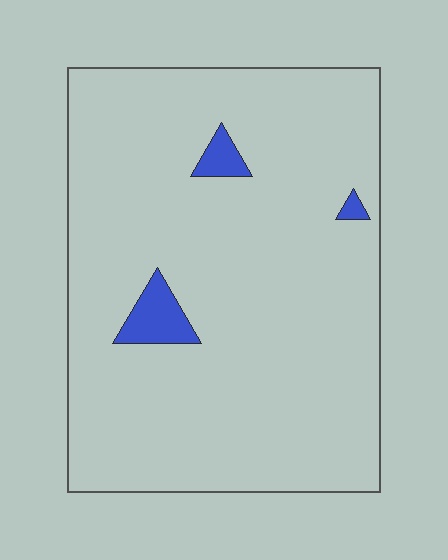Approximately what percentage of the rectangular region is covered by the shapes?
Approximately 5%.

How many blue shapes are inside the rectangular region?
3.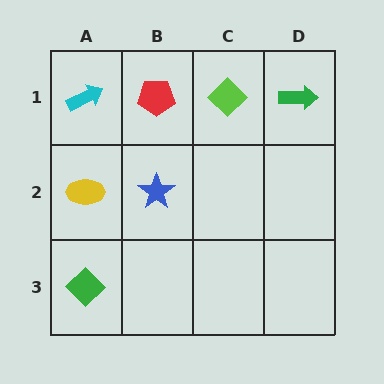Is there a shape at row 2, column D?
No, that cell is empty.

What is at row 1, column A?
A cyan arrow.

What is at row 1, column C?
A lime diamond.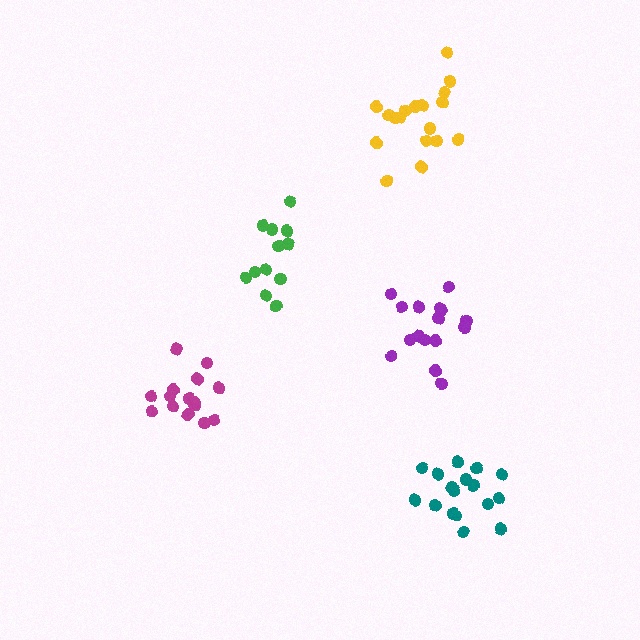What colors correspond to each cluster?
The clusters are colored: magenta, purple, yellow, green, teal.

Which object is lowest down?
The teal cluster is bottommost.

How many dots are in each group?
Group 1: 15 dots, Group 2: 16 dots, Group 3: 18 dots, Group 4: 13 dots, Group 5: 17 dots (79 total).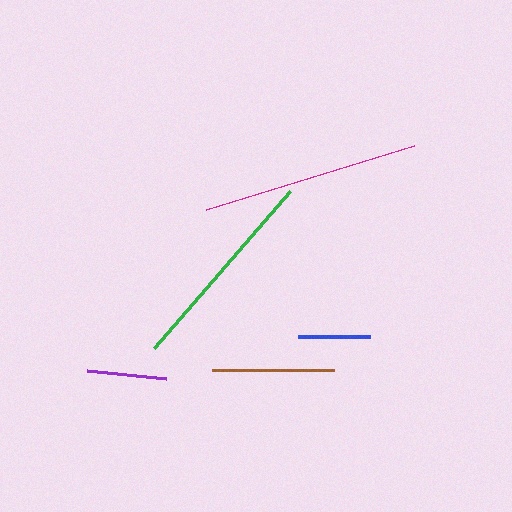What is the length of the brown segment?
The brown segment is approximately 122 pixels long.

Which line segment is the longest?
The magenta line is the longest at approximately 218 pixels.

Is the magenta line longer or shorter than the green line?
The magenta line is longer than the green line.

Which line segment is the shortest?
The blue line is the shortest at approximately 73 pixels.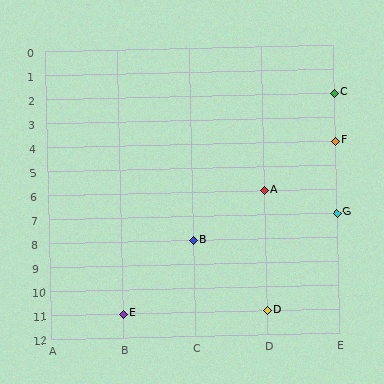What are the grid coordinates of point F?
Point F is at grid coordinates (E, 4).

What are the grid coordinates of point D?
Point D is at grid coordinates (D, 11).